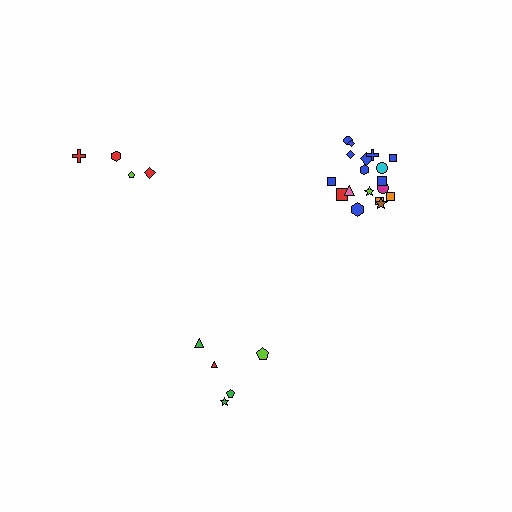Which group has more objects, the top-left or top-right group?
The top-right group.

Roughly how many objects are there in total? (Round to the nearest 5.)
Roughly 25 objects in total.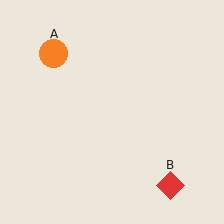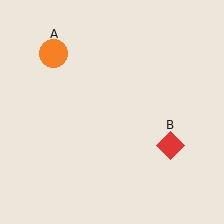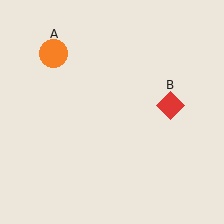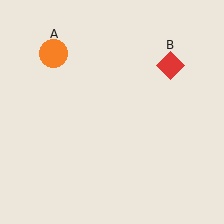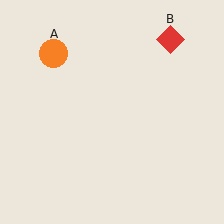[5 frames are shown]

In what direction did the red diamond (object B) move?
The red diamond (object B) moved up.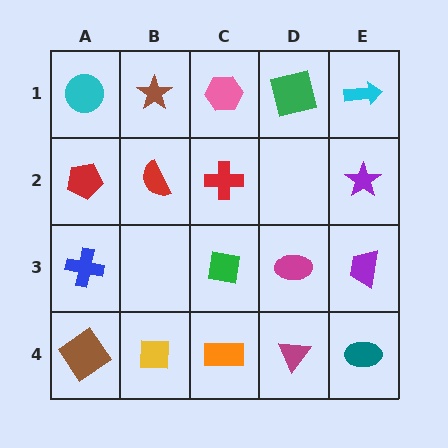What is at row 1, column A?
A cyan circle.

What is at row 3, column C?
A green square.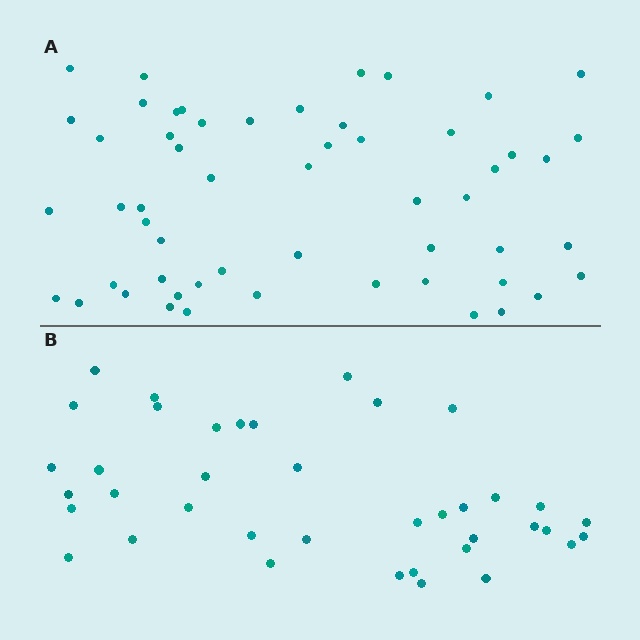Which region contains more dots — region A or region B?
Region A (the top region) has more dots.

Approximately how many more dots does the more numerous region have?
Region A has approximately 15 more dots than region B.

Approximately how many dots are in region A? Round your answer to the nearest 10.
About 60 dots. (The exact count is 55, which rounds to 60.)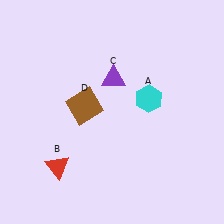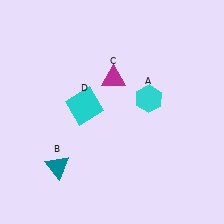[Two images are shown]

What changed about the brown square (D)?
In Image 1, D is brown. In Image 2, it changed to cyan.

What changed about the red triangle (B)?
In Image 1, B is red. In Image 2, it changed to teal.